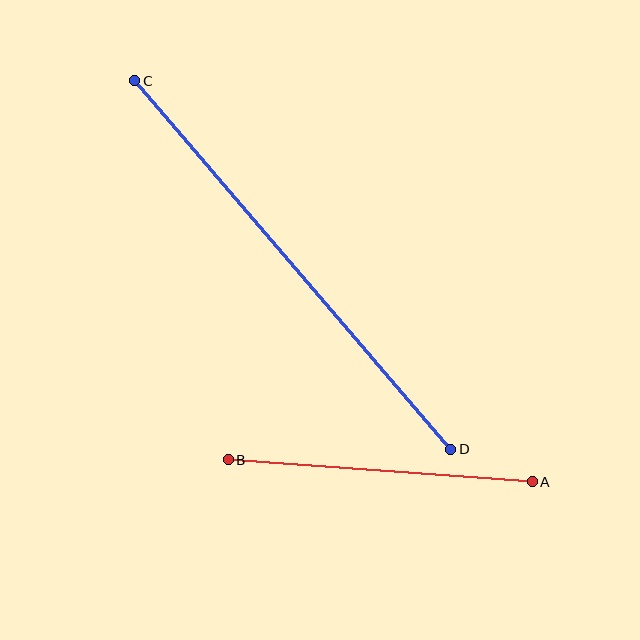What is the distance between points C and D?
The distance is approximately 485 pixels.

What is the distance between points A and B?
The distance is approximately 305 pixels.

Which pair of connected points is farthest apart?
Points C and D are farthest apart.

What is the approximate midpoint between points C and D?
The midpoint is at approximately (293, 265) pixels.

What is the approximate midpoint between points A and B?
The midpoint is at approximately (380, 471) pixels.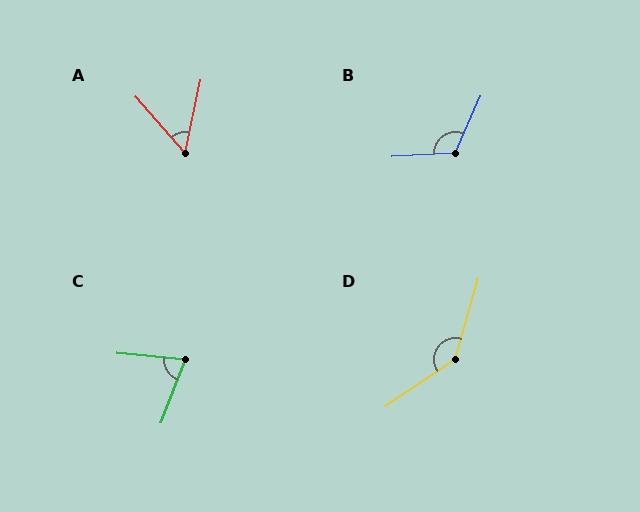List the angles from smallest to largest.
A (53°), C (74°), B (117°), D (140°).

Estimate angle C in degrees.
Approximately 74 degrees.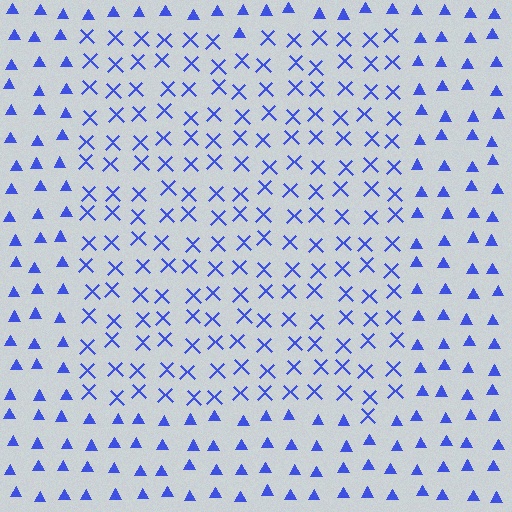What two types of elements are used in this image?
The image uses X marks inside the rectangle region and triangles outside it.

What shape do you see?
I see a rectangle.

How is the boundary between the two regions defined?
The boundary is defined by a change in element shape: X marks inside vs. triangles outside. All elements share the same color and spacing.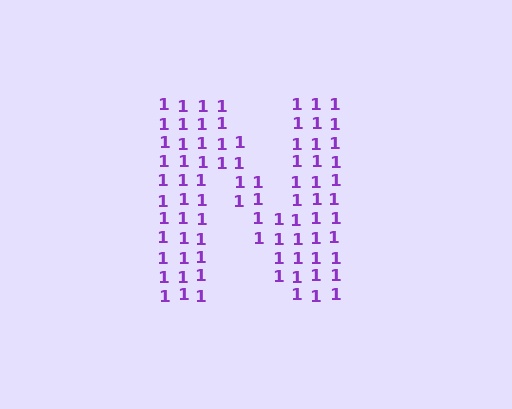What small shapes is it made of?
It is made of small digit 1's.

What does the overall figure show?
The overall figure shows the letter N.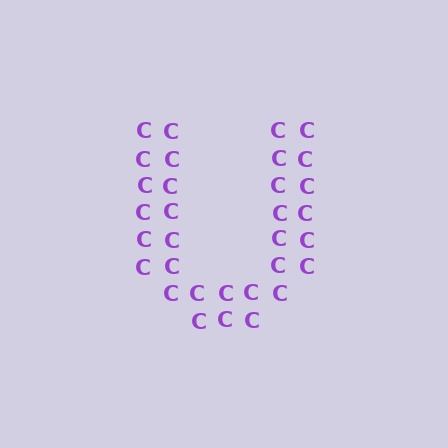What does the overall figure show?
The overall figure shows the letter U.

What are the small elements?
The small elements are letter C's.